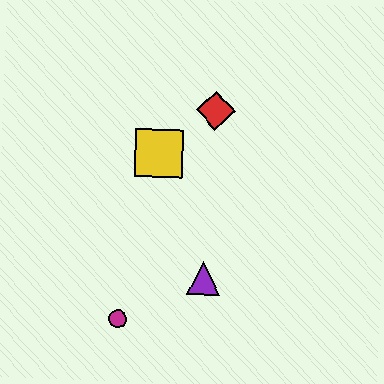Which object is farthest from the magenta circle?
The red diamond is farthest from the magenta circle.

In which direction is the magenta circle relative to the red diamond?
The magenta circle is below the red diamond.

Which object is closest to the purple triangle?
The magenta circle is closest to the purple triangle.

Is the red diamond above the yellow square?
Yes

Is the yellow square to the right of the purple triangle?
No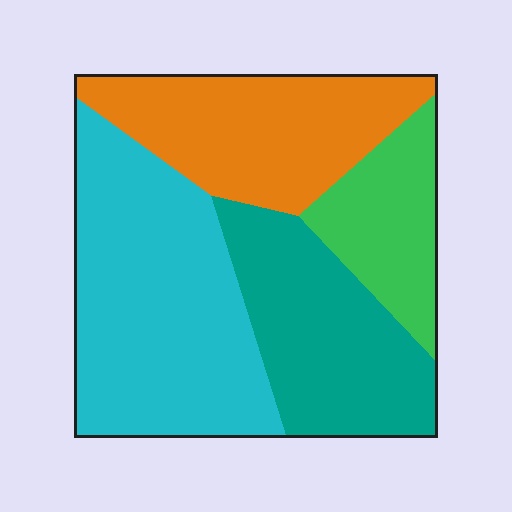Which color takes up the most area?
Cyan, at roughly 35%.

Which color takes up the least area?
Green, at roughly 15%.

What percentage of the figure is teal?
Teal covers about 25% of the figure.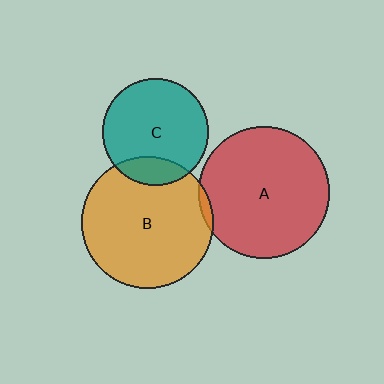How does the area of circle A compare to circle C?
Approximately 1.5 times.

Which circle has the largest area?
Circle B (orange).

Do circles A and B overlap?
Yes.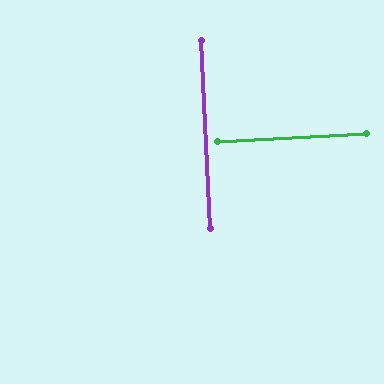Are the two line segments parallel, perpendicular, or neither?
Perpendicular — they meet at approximately 90°.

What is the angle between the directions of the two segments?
Approximately 90 degrees.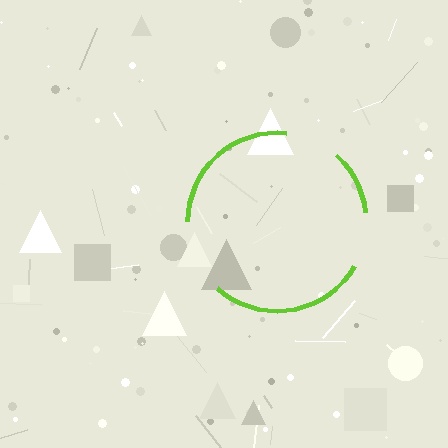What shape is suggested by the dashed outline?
The dashed outline suggests a circle.